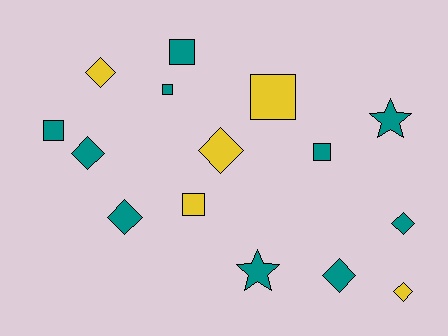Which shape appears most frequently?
Diamond, with 7 objects.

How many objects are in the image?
There are 15 objects.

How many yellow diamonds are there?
There are 3 yellow diamonds.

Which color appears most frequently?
Teal, with 10 objects.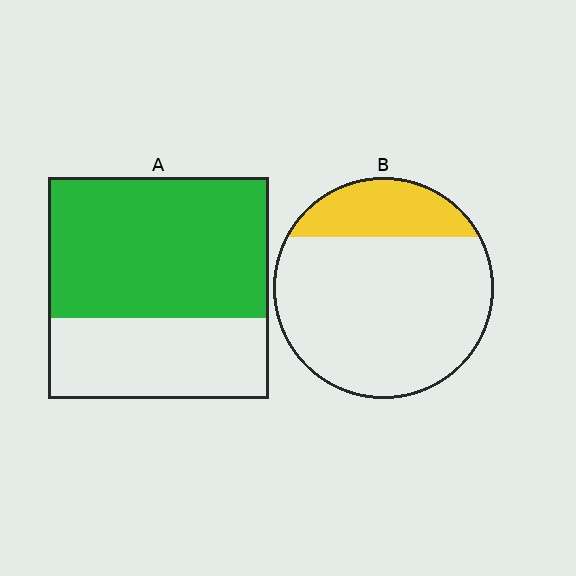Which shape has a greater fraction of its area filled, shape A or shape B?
Shape A.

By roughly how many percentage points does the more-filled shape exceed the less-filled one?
By roughly 40 percentage points (A over B).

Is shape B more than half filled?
No.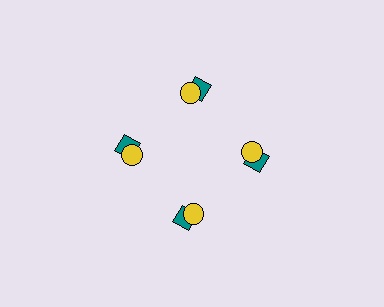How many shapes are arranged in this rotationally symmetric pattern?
There are 8 shapes, arranged in 4 groups of 2.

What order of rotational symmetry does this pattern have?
This pattern has 4-fold rotational symmetry.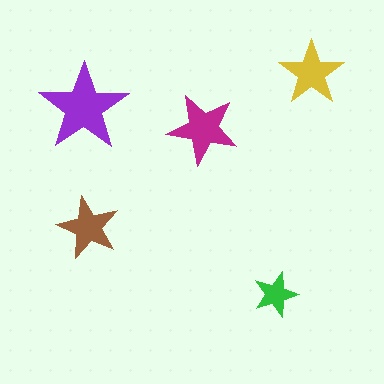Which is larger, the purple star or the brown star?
The purple one.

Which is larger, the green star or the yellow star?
The yellow one.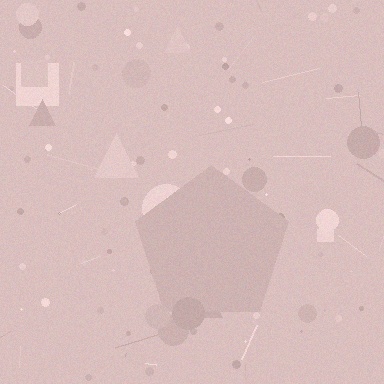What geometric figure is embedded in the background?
A pentagon is embedded in the background.